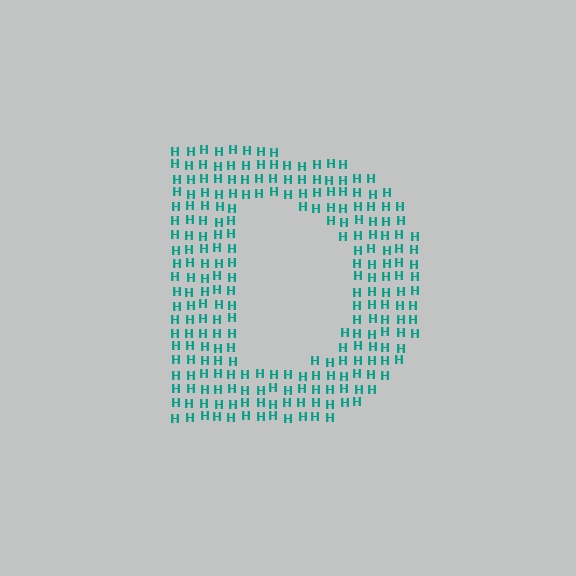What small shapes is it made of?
It is made of small letter H's.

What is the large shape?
The large shape is the letter D.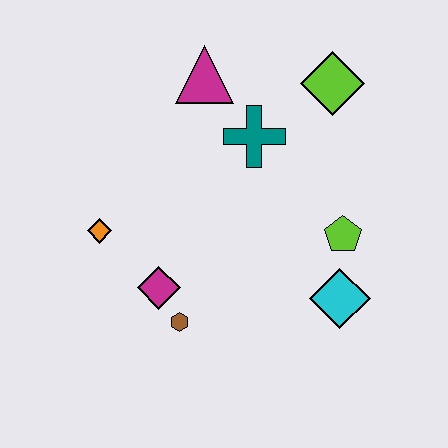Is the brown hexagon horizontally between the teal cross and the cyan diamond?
No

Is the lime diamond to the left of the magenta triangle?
No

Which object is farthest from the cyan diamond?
The magenta triangle is farthest from the cyan diamond.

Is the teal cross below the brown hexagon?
No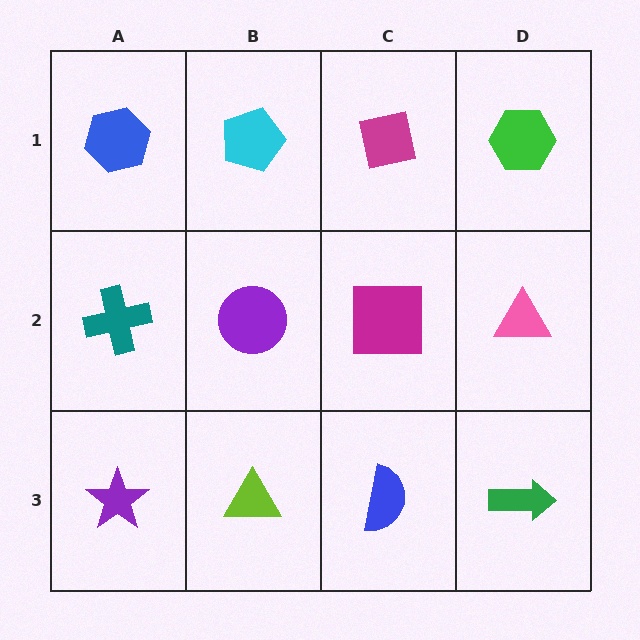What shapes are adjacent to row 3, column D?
A pink triangle (row 2, column D), a blue semicircle (row 3, column C).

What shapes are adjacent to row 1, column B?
A purple circle (row 2, column B), a blue hexagon (row 1, column A), a magenta square (row 1, column C).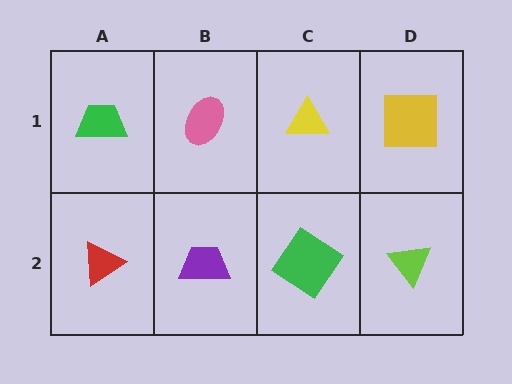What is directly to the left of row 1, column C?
A pink ellipse.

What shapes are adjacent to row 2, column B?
A pink ellipse (row 1, column B), a red triangle (row 2, column A), a green diamond (row 2, column C).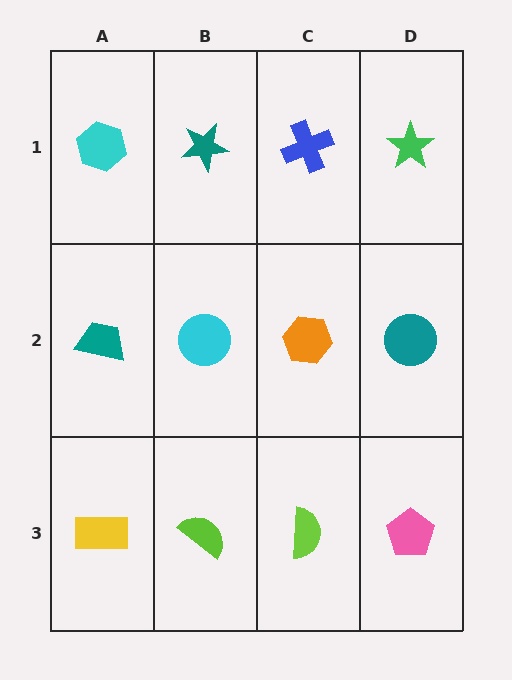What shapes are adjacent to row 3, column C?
An orange hexagon (row 2, column C), a lime semicircle (row 3, column B), a pink pentagon (row 3, column D).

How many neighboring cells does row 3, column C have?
3.